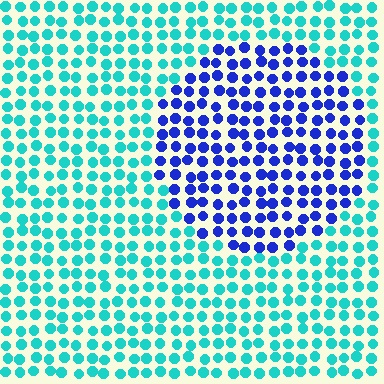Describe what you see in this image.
The image is filled with small cyan elements in a uniform arrangement. A circle-shaped region is visible where the elements are tinted to a slightly different hue, forming a subtle color boundary.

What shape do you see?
I see a circle.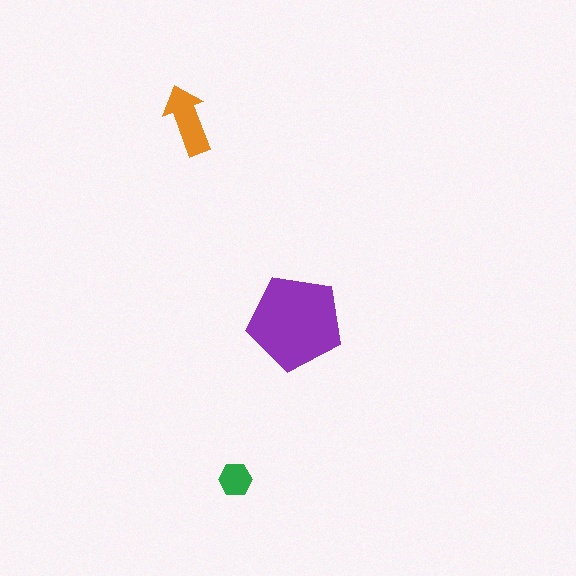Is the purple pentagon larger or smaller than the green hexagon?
Larger.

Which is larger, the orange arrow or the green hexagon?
The orange arrow.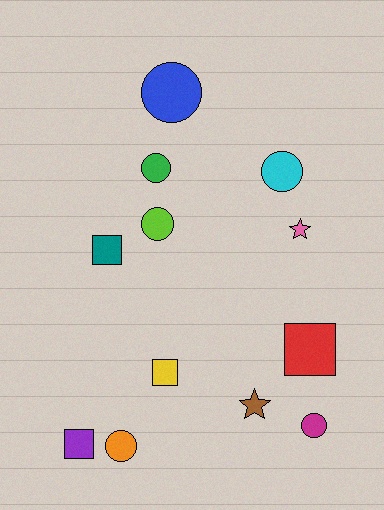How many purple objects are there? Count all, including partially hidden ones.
There is 1 purple object.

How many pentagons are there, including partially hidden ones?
There are no pentagons.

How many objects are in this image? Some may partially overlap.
There are 12 objects.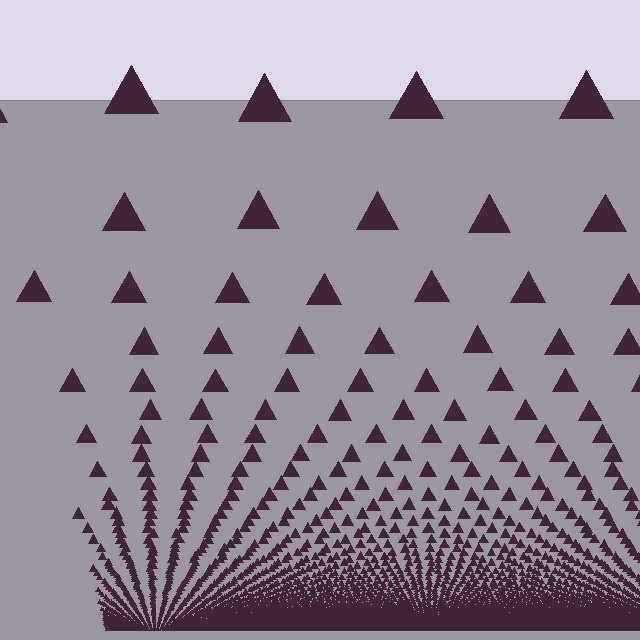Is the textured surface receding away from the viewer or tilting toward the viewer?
The surface appears to tilt toward the viewer. Texture elements get larger and sparser toward the top.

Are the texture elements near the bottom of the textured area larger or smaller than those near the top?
Smaller. The gradient is inverted — elements near the bottom are smaller and denser.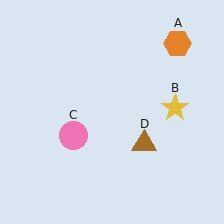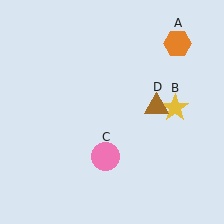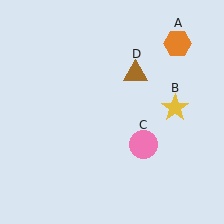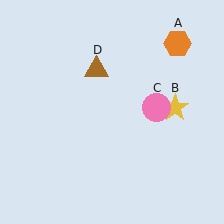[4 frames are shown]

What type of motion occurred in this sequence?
The pink circle (object C), brown triangle (object D) rotated counterclockwise around the center of the scene.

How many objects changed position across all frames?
2 objects changed position: pink circle (object C), brown triangle (object D).